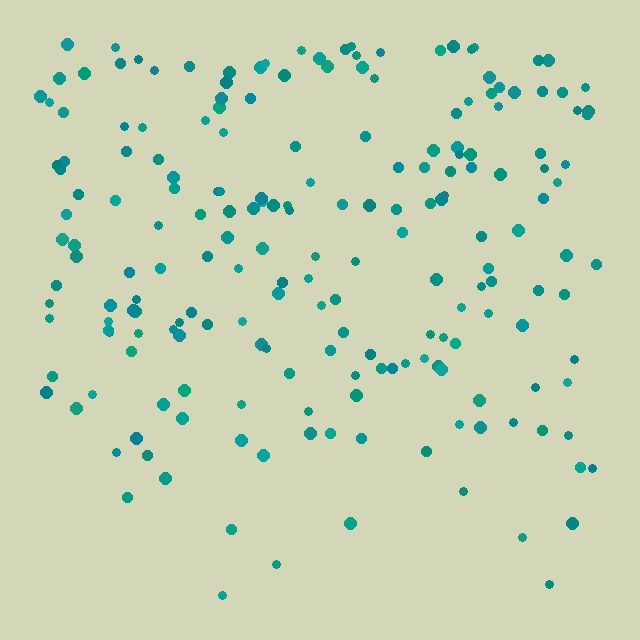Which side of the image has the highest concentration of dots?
The top.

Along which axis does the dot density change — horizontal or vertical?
Vertical.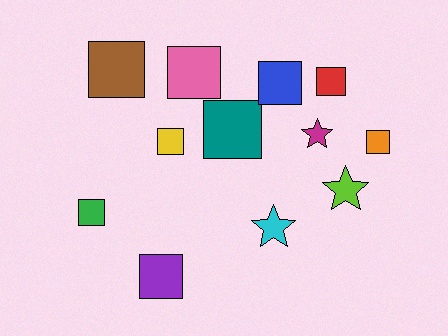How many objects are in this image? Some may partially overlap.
There are 12 objects.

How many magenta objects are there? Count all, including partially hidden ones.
There is 1 magenta object.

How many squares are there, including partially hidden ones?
There are 9 squares.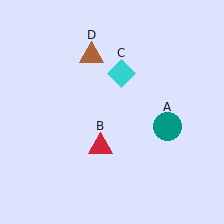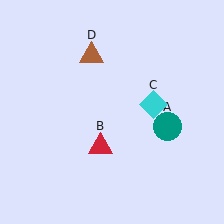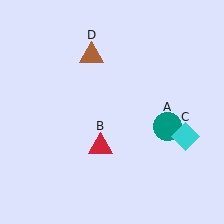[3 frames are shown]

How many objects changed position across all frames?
1 object changed position: cyan diamond (object C).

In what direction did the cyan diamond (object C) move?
The cyan diamond (object C) moved down and to the right.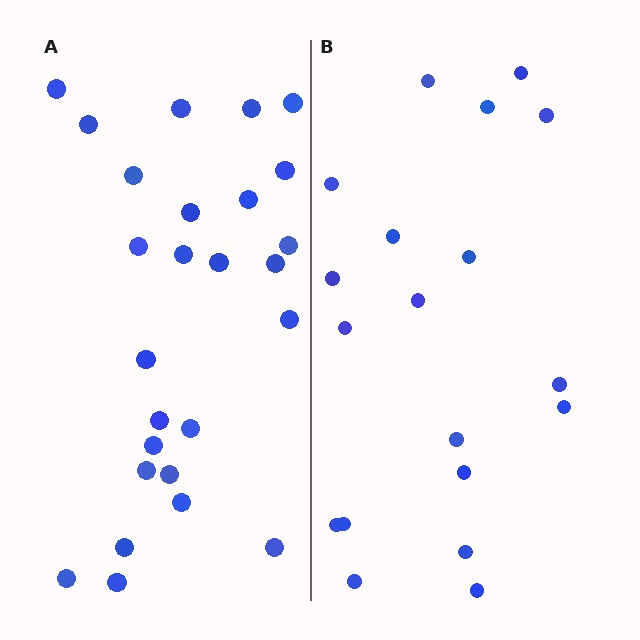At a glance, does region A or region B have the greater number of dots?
Region A (the left region) has more dots.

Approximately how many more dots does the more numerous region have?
Region A has roughly 8 or so more dots than region B.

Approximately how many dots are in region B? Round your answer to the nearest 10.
About 20 dots. (The exact count is 19, which rounds to 20.)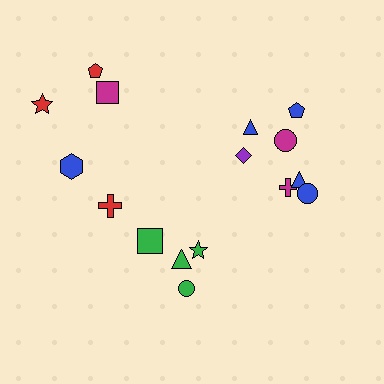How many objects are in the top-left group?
There are 5 objects.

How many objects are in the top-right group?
There are 7 objects.